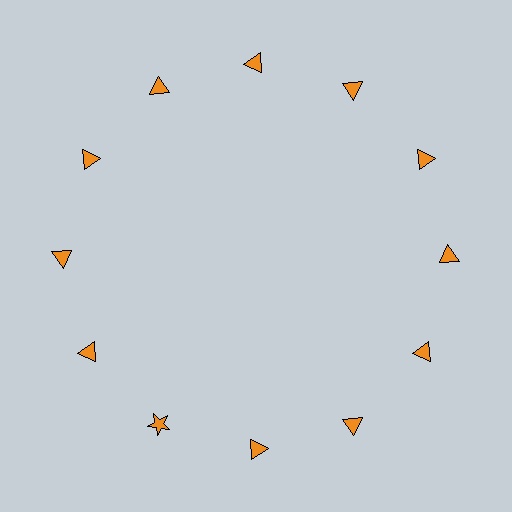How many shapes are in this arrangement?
There are 12 shapes arranged in a ring pattern.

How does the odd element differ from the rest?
It has a different shape: star instead of triangle.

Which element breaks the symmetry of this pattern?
The orange star at roughly the 7 o'clock position breaks the symmetry. All other shapes are orange triangles.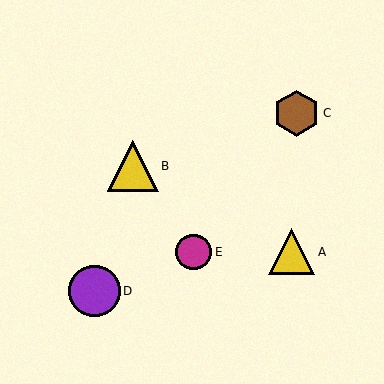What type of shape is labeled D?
Shape D is a purple circle.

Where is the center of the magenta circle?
The center of the magenta circle is at (194, 252).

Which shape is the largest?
The purple circle (labeled D) is the largest.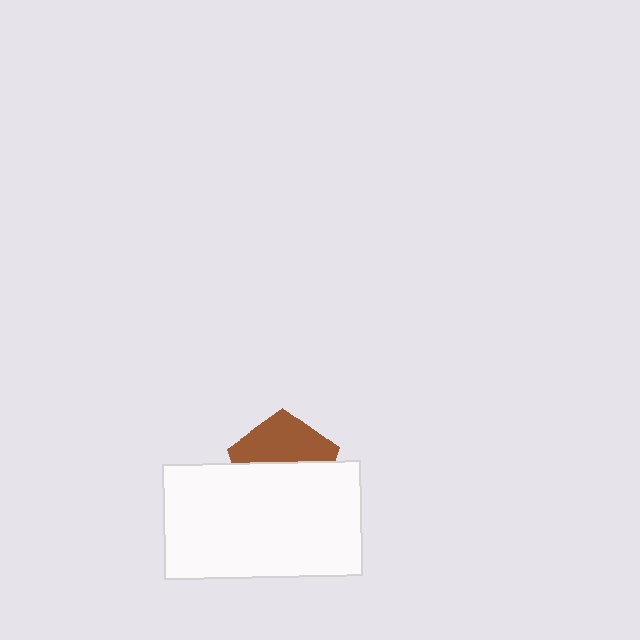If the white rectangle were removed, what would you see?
You would see the complete brown pentagon.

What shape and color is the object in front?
The object in front is a white rectangle.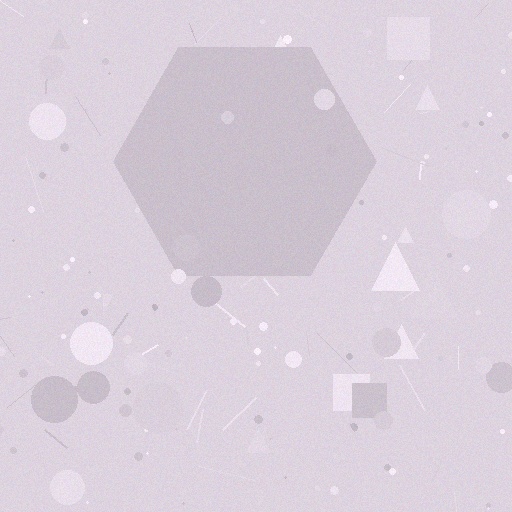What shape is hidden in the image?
A hexagon is hidden in the image.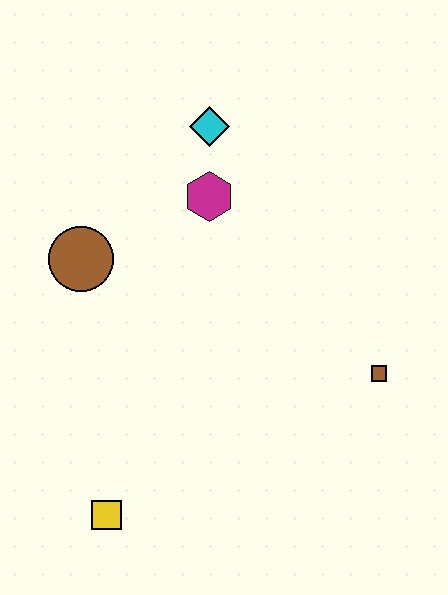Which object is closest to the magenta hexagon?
The cyan diamond is closest to the magenta hexagon.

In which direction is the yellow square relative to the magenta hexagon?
The yellow square is below the magenta hexagon.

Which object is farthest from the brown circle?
The brown square is farthest from the brown circle.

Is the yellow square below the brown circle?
Yes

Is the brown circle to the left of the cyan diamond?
Yes